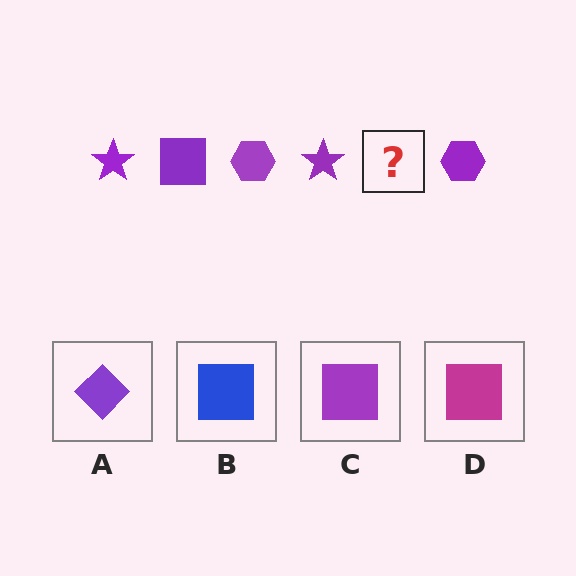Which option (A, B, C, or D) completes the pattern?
C.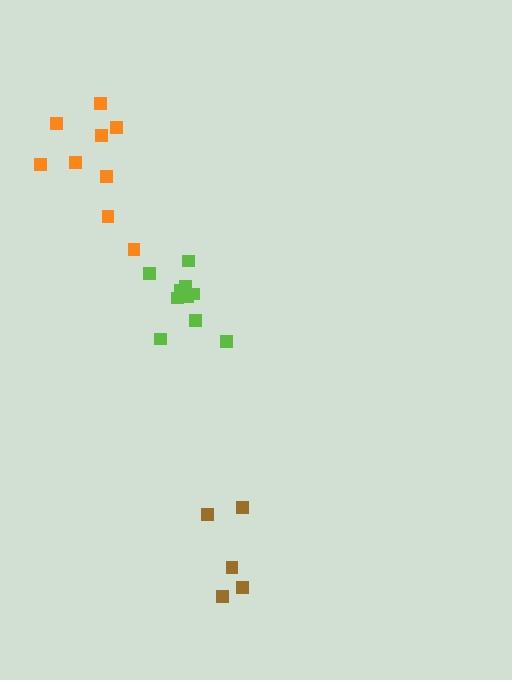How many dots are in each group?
Group 1: 5 dots, Group 2: 10 dots, Group 3: 9 dots (24 total).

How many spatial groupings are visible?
There are 3 spatial groupings.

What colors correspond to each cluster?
The clusters are colored: brown, lime, orange.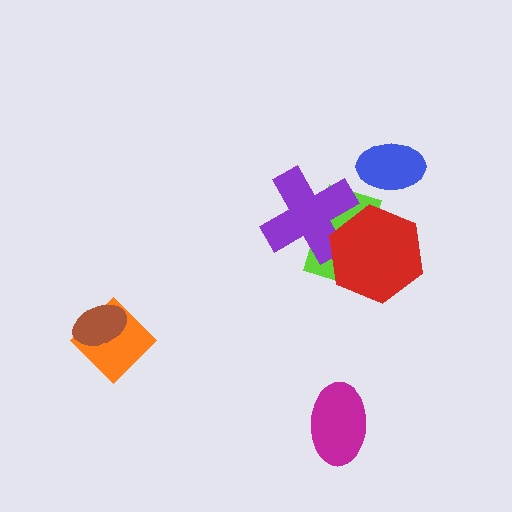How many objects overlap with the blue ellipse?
0 objects overlap with the blue ellipse.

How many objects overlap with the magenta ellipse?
0 objects overlap with the magenta ellipse.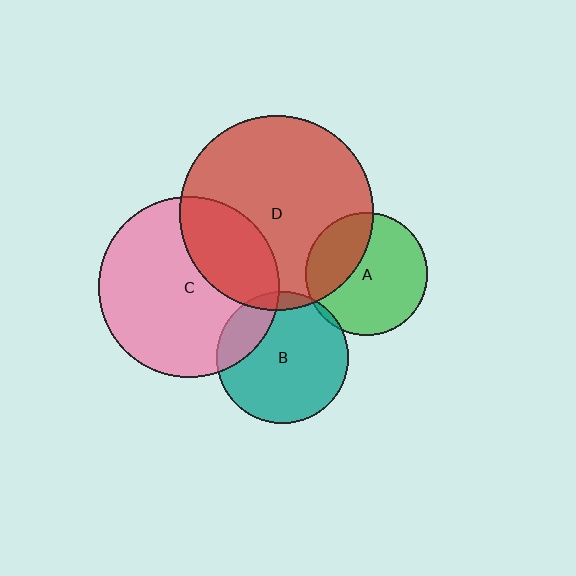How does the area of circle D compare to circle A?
Approximately 2.5 times.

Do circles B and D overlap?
Yes.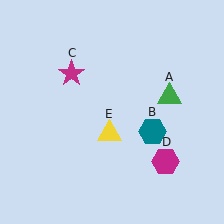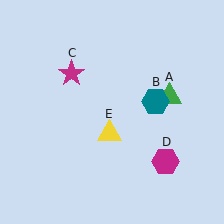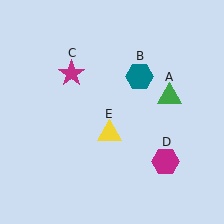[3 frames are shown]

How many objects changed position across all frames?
1 object changed position: teal hexagon (object B).